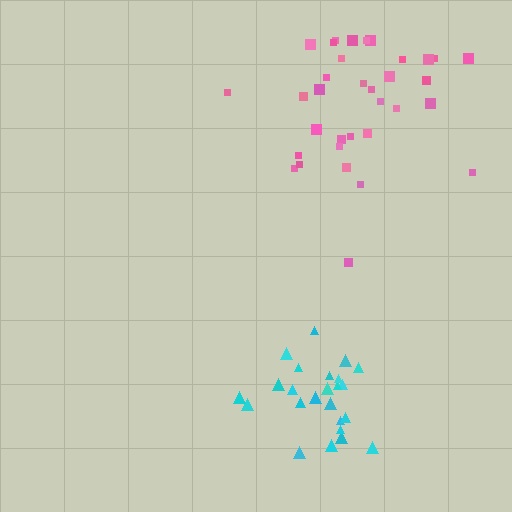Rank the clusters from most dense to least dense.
cyan, pink.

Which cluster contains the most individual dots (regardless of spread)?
Pink (34).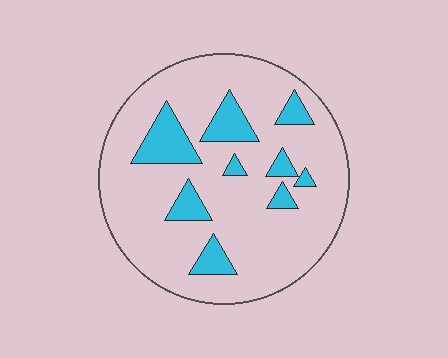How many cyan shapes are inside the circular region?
9.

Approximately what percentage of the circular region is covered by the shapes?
Approximately 15%.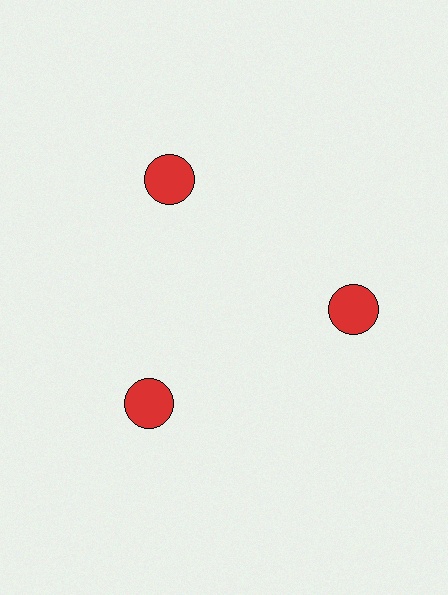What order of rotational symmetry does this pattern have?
This pattern has 3-fold rotational symmetry.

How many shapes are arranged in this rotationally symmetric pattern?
There are 3 shapes, arranged in 3 groups of 1.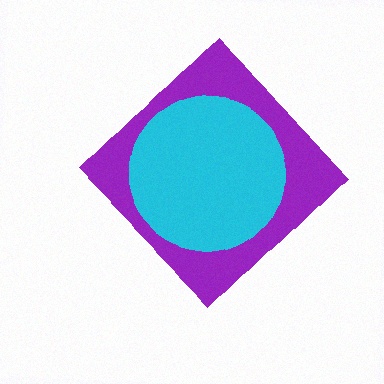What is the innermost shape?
The cyan circle.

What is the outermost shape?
The purple diamond.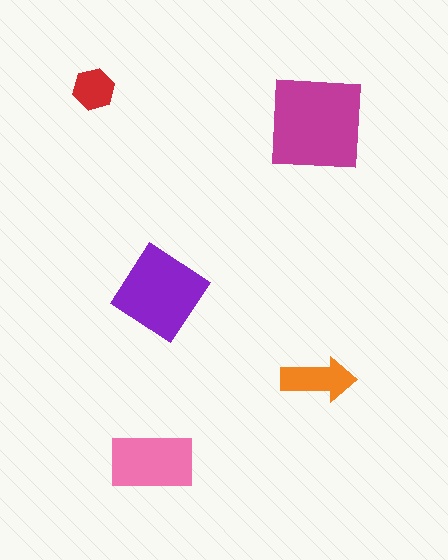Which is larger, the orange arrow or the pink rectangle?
The pink rectangle.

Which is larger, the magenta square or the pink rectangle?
The magenta square.